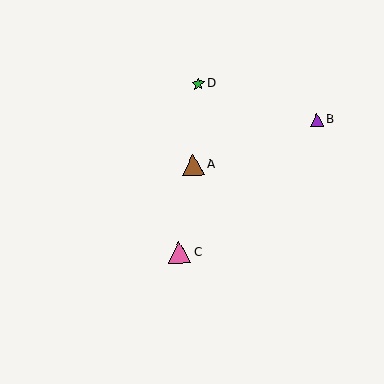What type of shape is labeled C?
Shape C is a pink triangle.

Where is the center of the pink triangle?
The center of the pink triangle is at (179, 252).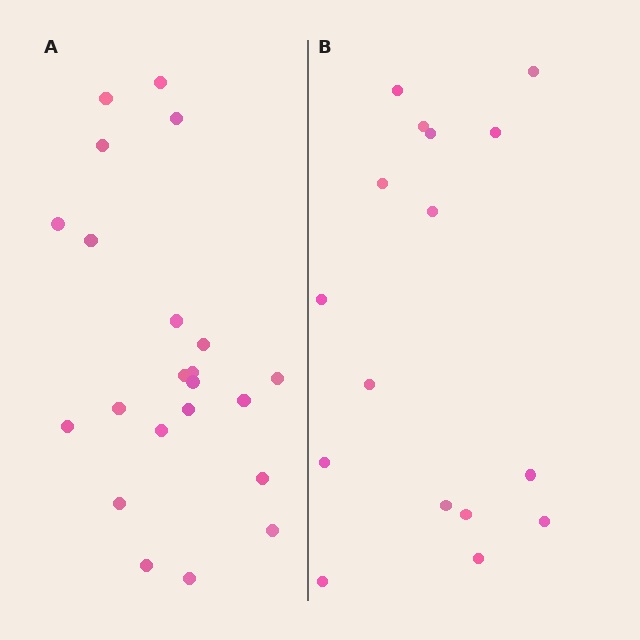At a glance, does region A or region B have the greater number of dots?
Region A (the left region) has more dots.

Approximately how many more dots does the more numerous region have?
Region A has about 6 more dots than region B.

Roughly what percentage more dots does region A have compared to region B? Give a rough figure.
About 40% more.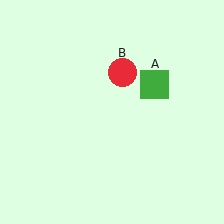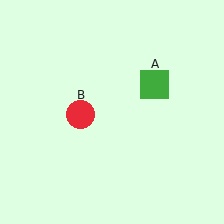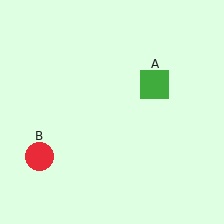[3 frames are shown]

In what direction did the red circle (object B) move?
The red circle (object B) moved down and to the left.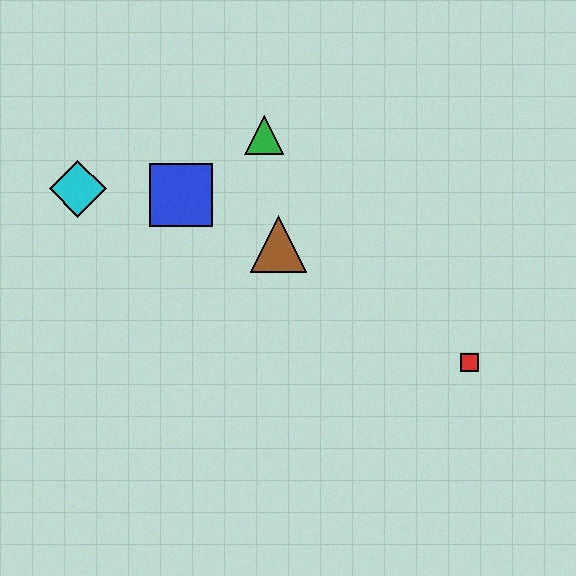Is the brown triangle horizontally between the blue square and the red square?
Yes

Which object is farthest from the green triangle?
The red square is farthest from the green triangle.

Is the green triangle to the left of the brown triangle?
Yes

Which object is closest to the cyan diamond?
The blue square is closest to the cyan diamond.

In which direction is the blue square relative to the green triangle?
The blue square is to the left of the green triangle.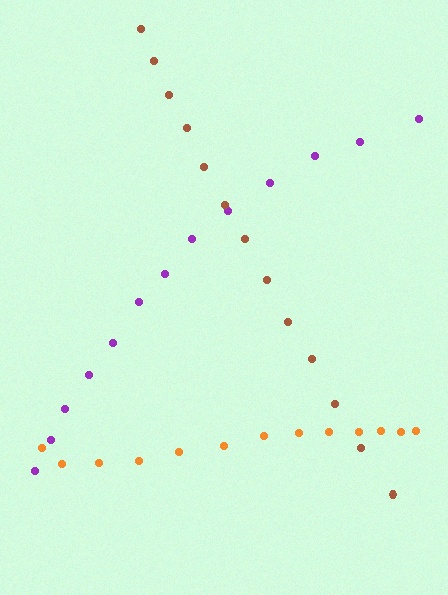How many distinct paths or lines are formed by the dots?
There are 3 distinct paths.